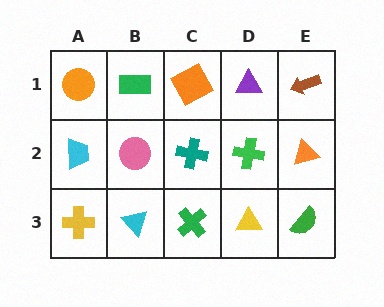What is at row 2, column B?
A pink circle.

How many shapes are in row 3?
5 shapes.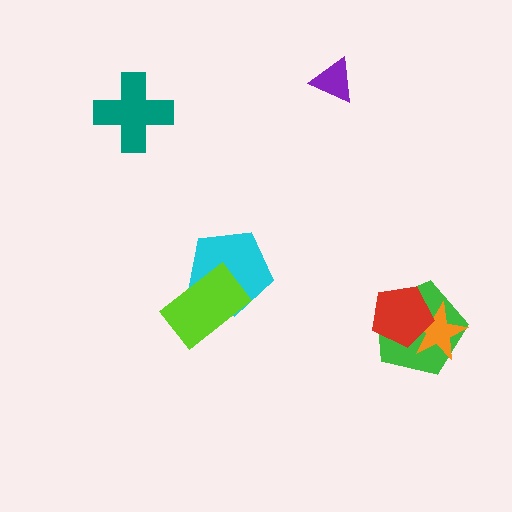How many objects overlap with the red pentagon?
2 objects overlap with the red pentagon.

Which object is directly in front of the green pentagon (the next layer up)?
The orange star is directly in front of the green pentagon.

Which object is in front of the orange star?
The red pentagon is in front of the orange star.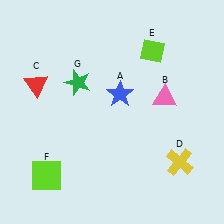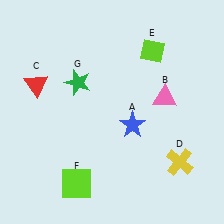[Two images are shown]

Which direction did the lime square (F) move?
The lime square (F) moved right.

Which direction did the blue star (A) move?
The blue star (A) moved down.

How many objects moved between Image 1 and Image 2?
2 objects moved between the two images.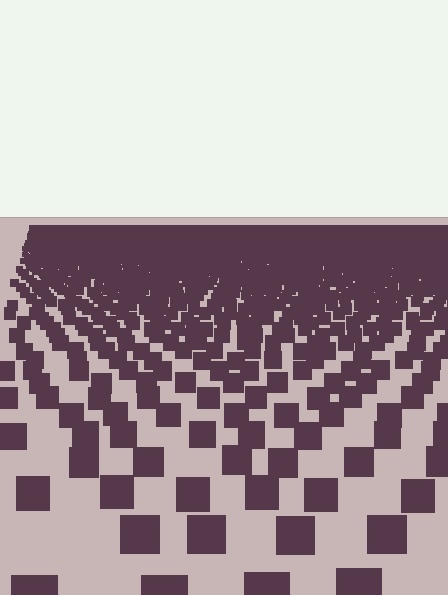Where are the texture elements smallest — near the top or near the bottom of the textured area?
Near the top.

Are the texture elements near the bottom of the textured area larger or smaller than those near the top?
Larger. Near the bottom, elements are closer to the viewer and appear at a bigger on-screen size.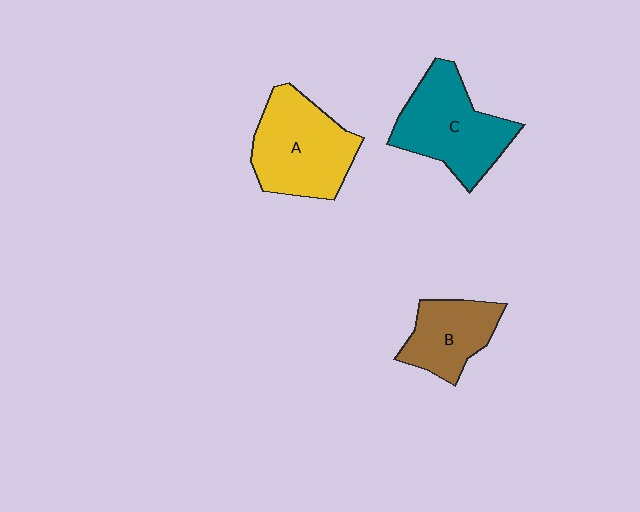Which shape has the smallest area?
Shape B (brown).